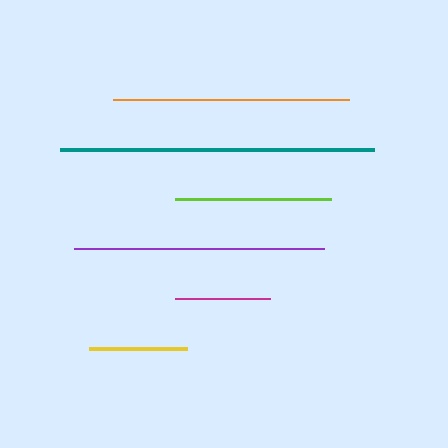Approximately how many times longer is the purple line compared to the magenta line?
The purple line is approximately 2.6 times the length of the magenta line.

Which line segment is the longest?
The teal line is the longest at approximately 314 pixels.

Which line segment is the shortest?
The magenta line is the shortest at approximately 95 pixels.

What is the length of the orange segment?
The orange segment is approximately 236 pixels long.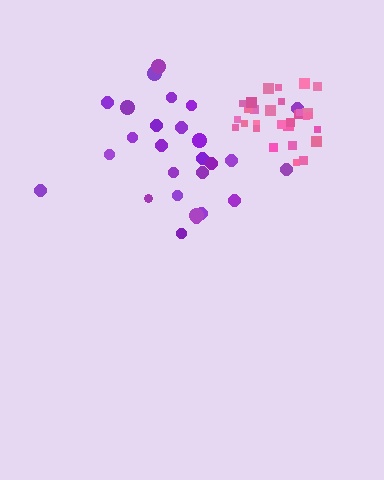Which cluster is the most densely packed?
Pink.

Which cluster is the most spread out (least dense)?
Purple.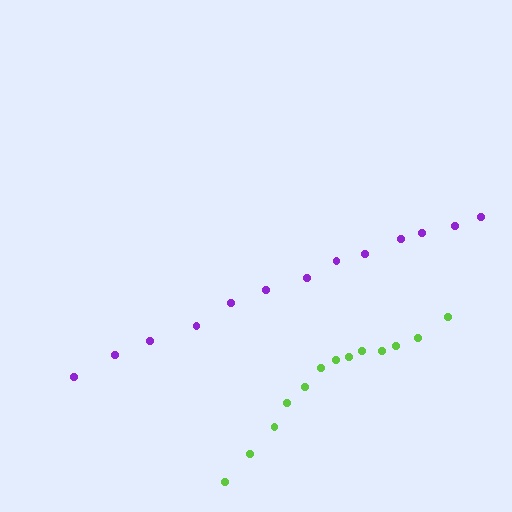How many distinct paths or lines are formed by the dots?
There are 2 distinct paths.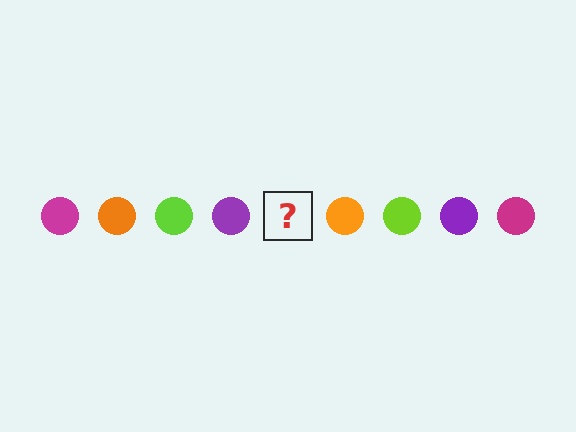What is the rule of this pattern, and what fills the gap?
The rule is that the pattern cycles through magenta, orange, lime, purple circles. The gap should be filled with a magenta circle.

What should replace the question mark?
The question mark should be replaced with a magenta circle.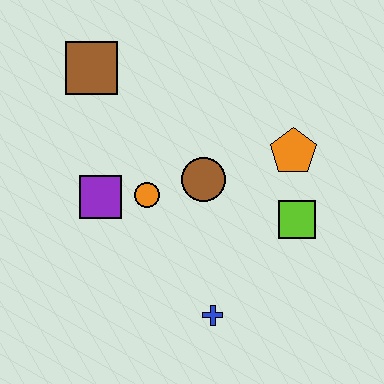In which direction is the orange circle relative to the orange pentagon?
The orange circle is to the left of the orange pentagon.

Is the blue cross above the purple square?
No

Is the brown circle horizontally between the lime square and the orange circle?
Yes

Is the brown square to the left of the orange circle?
Yes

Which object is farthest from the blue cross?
The brown square is farthest from the blue cross.